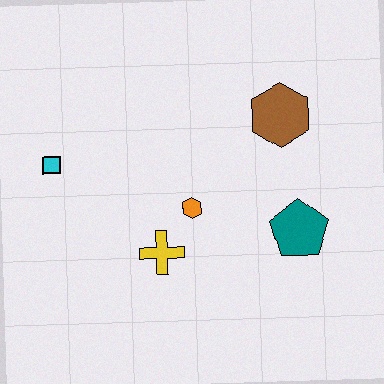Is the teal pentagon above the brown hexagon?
No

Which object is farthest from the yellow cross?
The brown hexagon is farthest from the yellow cross.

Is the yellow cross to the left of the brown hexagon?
Yes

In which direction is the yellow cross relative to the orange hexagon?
The yellow cross is below the orange hexagon.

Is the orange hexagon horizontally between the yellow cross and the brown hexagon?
Yes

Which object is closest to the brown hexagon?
The teal pentagon is closest to the brown hexagon.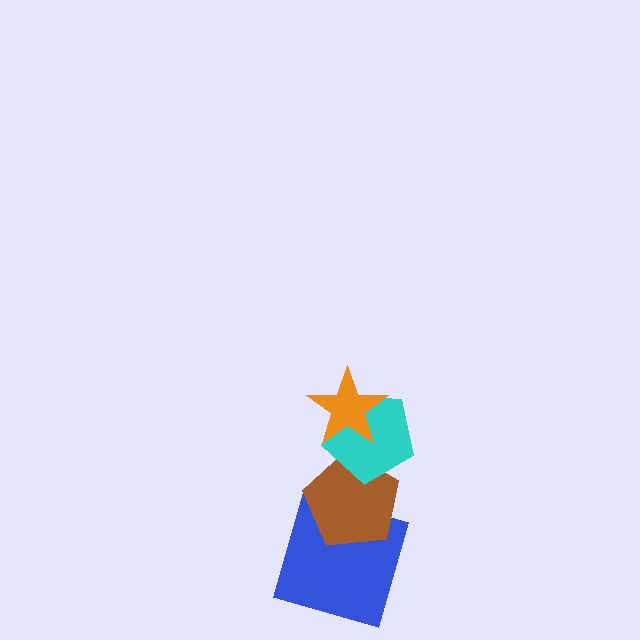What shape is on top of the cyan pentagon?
The orange star is on top of the cyan pentagon.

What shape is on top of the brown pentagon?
The cyan pentagon is on top of the brown pentagon.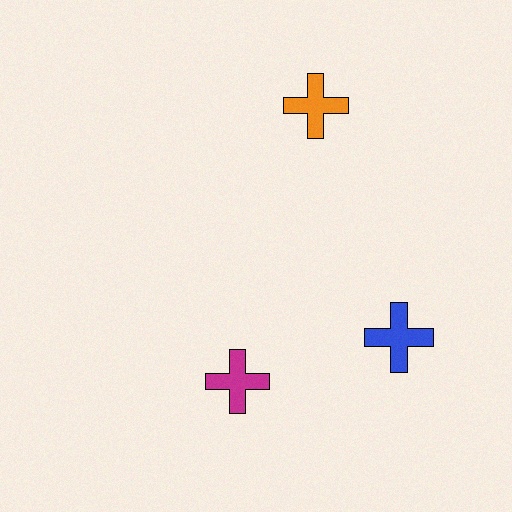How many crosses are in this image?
There are 3 crosses.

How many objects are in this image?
There are 3 objects.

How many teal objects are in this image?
There are no teal objects.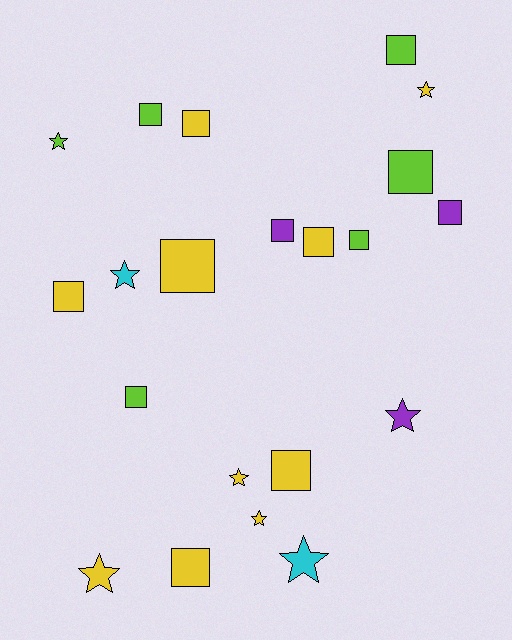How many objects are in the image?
There are 21 objects.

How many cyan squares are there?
There are no cyan squares.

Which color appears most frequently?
Yellow, with 10 objects.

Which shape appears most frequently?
Square, with 13 objects.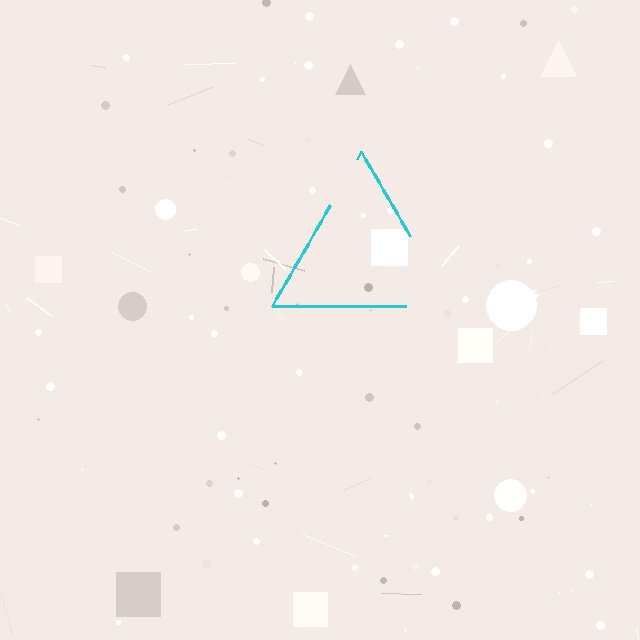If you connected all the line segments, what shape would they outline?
They would outline a triangle.